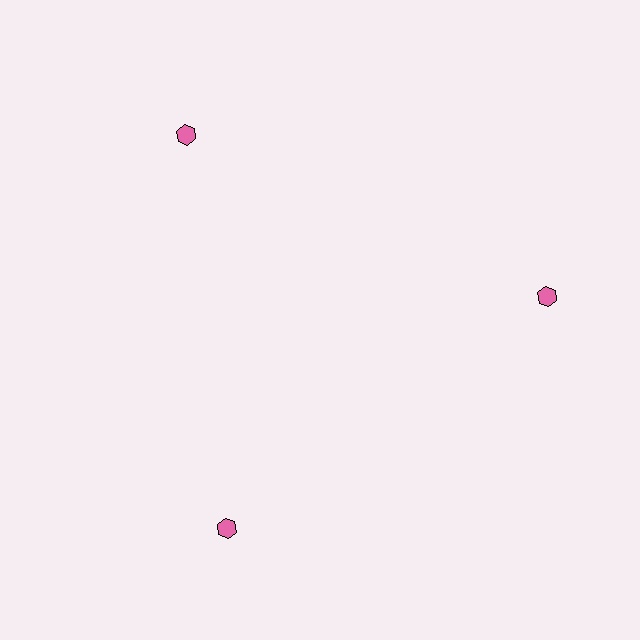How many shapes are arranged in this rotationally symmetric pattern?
There are 3 shapes, arranged in 3 groups of 1.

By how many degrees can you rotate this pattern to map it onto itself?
The pattern maps onto itself every 120 degrees of rotation.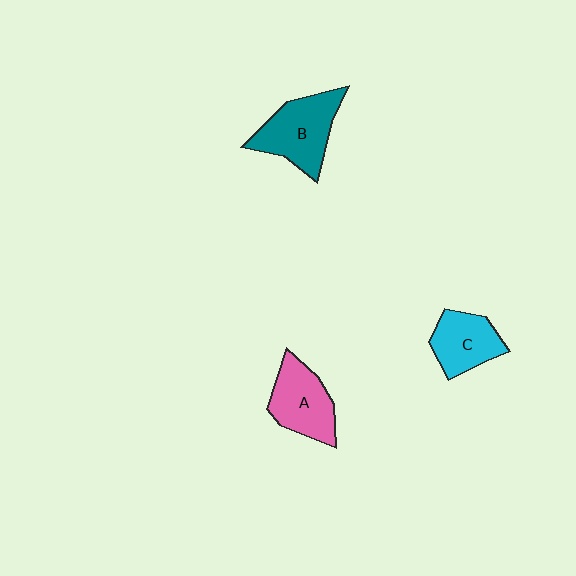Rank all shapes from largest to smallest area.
From largest to smallest: B (teal), A (pink), C (cyan).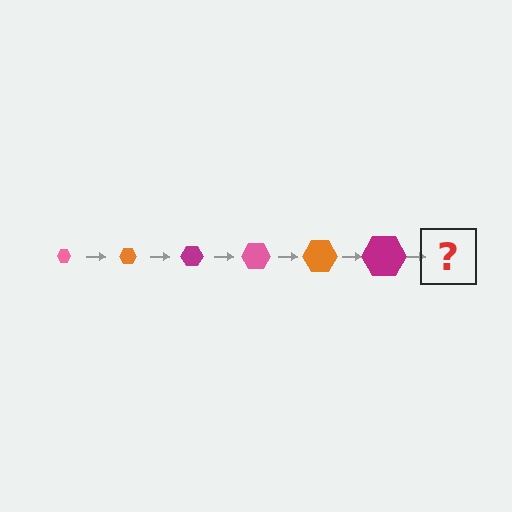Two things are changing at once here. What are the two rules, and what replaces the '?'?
The two rules are that the hexagon grows larger each step and the color cycles through pink, orange, and magenta. The '?' should be a pink hexagon, larger than the previous one.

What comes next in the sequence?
The next element should be a pink hexagon, larger than the previous one.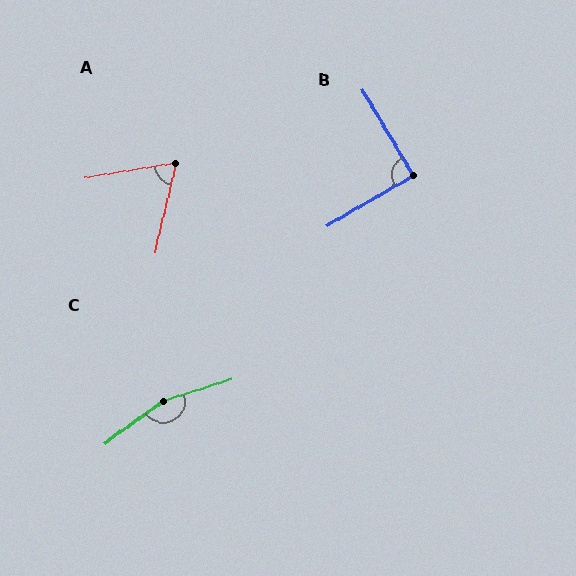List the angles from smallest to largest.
A (67°), B (89°), C (162°).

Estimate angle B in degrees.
Approximately 89 degrees.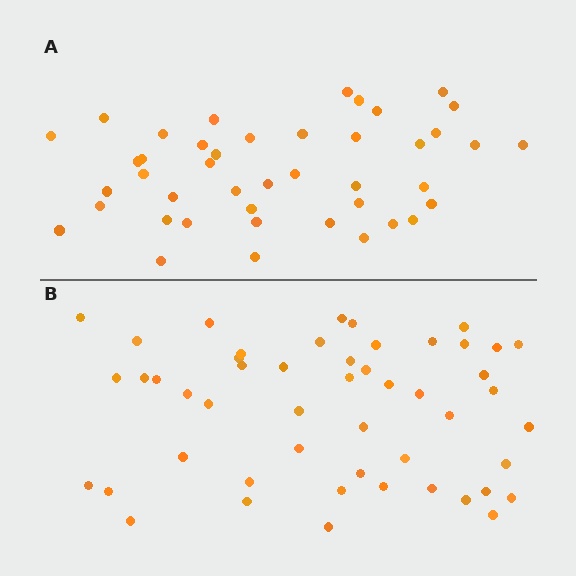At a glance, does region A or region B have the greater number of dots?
Region B (the bottom region) has more dots.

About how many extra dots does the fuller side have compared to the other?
Region B has roughly 8 or so more dots than region A.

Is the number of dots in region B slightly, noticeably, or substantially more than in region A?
Region B has only slightly more — the two regions are fairly close. The ratio is roughly 1.2 to 1.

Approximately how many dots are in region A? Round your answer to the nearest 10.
About 40 dots. (The exact count is 43, which rounds to 40.)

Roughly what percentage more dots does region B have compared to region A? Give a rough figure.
About 15% more.